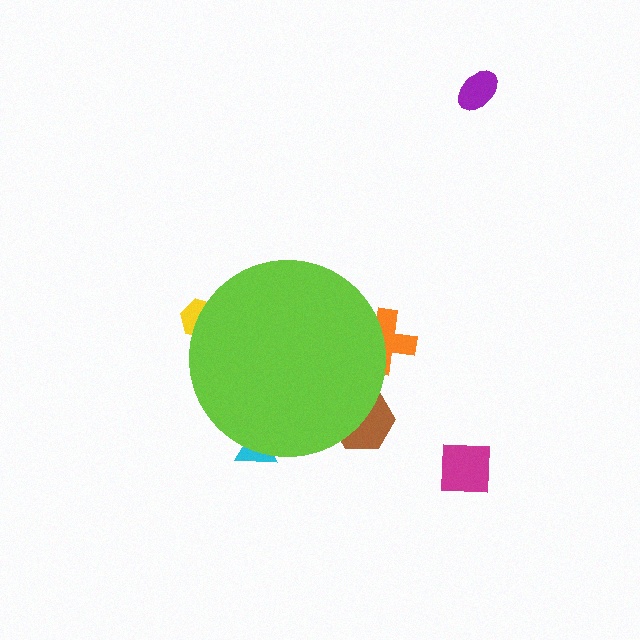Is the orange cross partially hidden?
Yes, the orange cross is partially hidden behind the lime circle.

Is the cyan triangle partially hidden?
Yes, the cyan triangle is partially hidden behind the lime circle.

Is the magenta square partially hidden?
No, the magenta square is fully visible.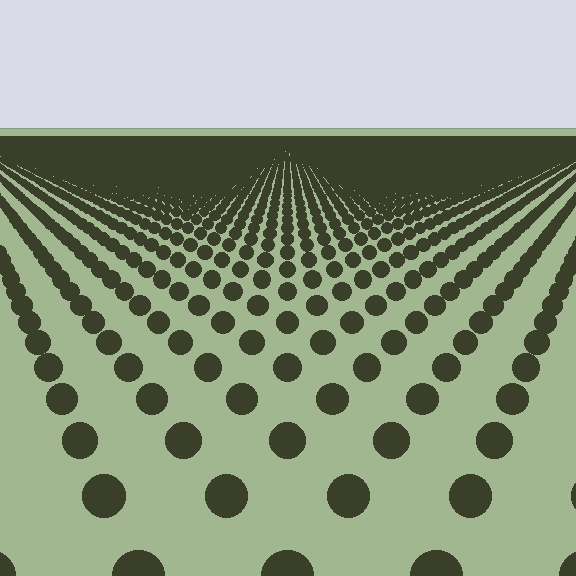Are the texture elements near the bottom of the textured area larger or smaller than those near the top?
Larger. Near the bottom, elements are closer to the viewer and appear at a bigger on-screen size.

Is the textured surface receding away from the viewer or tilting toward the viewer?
The surface is receding away from the viewer. Texture elements get smaller and denser toward the top.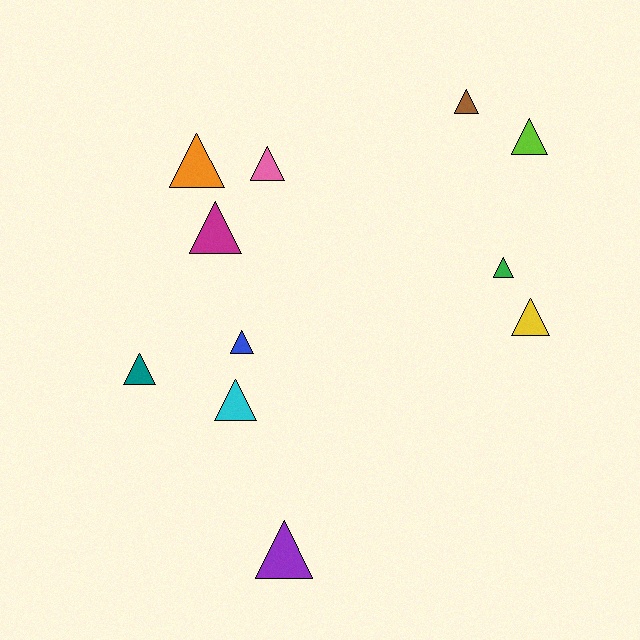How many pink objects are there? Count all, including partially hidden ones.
There is 1 pink object.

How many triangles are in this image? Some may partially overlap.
There are 11 triangles.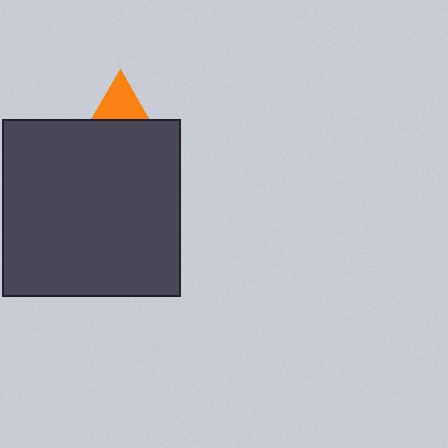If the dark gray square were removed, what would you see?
You would see the complete orange triangle.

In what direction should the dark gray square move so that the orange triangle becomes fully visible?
The dark gray square should move down. That is the shortest direction to clear the overlap and leave the orange triangle fully visible.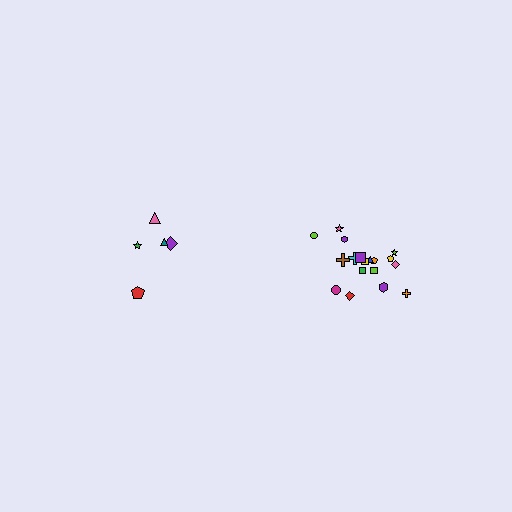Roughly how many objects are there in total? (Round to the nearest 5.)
Roughly 25 objects in total.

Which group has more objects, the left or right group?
The right group.